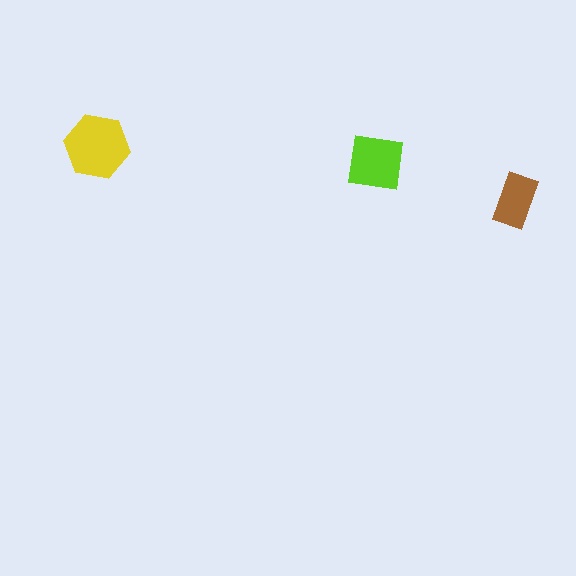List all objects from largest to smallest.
The yellow hexagon, the lime square, the brown rectangle.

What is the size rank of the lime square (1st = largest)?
2nd.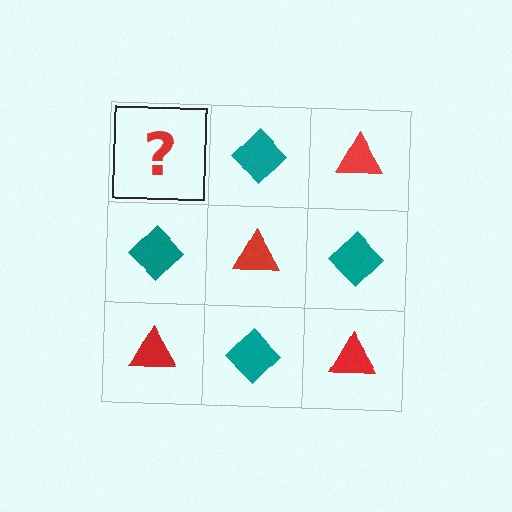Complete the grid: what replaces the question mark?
The question mark should be replaced with a red triangle.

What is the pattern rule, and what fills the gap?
The rule is that it alternates red triangle and teal diamond in a checkerboard pattern. The gap should be filled with a red triangle.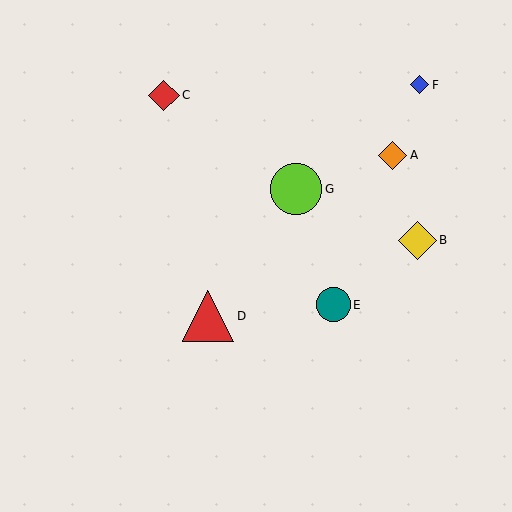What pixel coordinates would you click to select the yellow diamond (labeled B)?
Click at (417, 240) to select the yellow diamond B.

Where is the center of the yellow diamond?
The center of the yellow diamond is at (417, 240).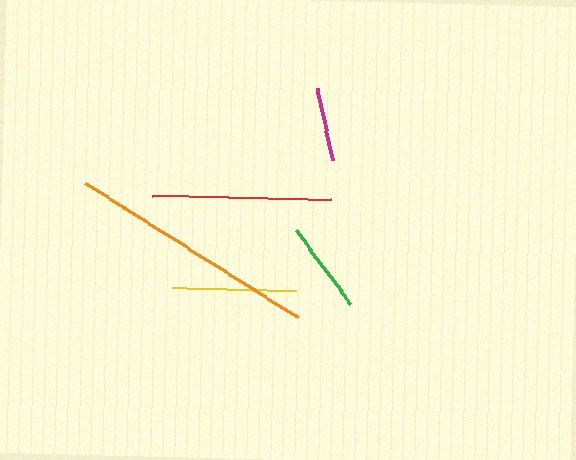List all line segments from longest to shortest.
From longest to shortest: orange, red, yellow, green, magenta.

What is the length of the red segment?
The red segment is approximately 179 pixels long.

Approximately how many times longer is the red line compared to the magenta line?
The red line is approximately 2.4 times the length of the magenta line.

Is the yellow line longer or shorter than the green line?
The yellow line is longer than the green line.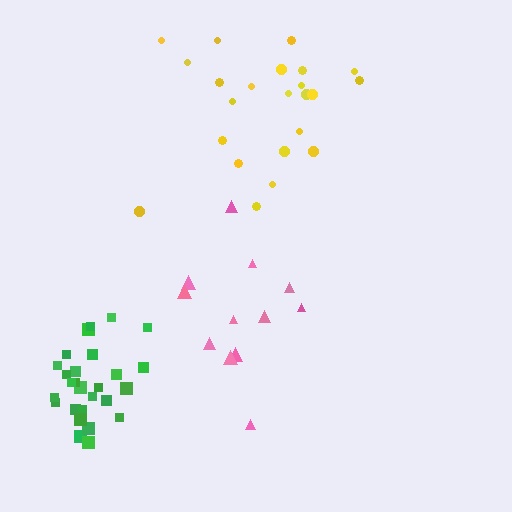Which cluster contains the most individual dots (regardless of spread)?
Green (27).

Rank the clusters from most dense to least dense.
green, yellow, pink.